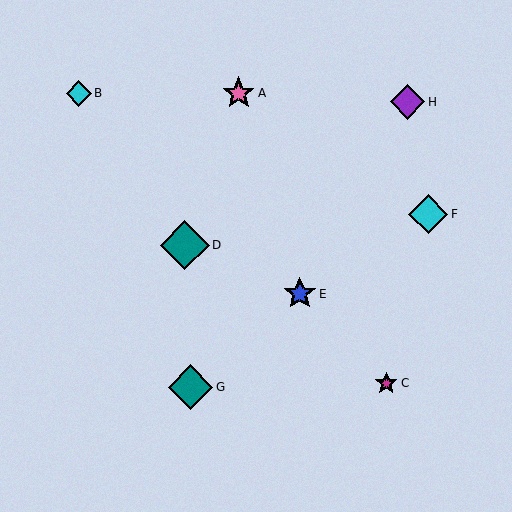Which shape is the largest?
The teal diamond (labeled D) is the largest.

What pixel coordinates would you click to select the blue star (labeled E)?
Click at (300, 294) to select the blue star E.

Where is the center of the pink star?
The center of the pink star is at (239, 93).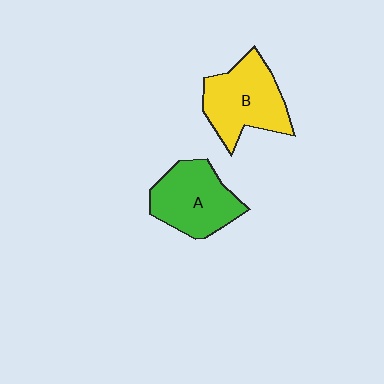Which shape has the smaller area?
Shape A (green).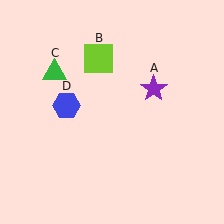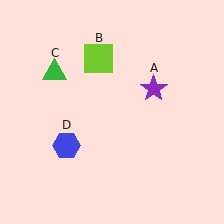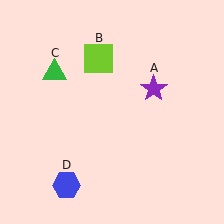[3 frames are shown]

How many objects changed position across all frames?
1 object changed position: blue hexagon (object D).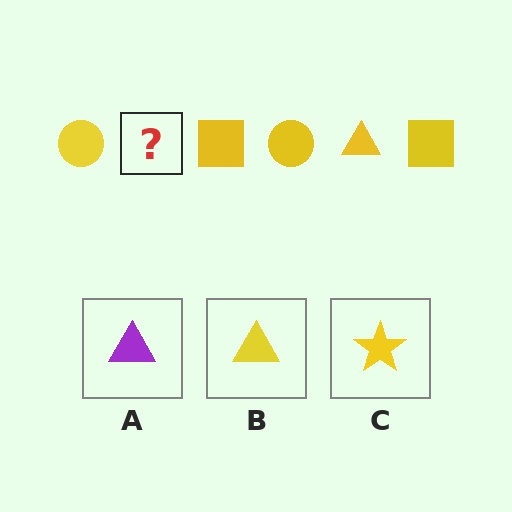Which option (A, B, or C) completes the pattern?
B.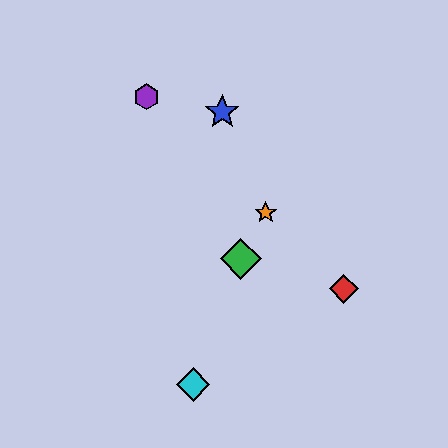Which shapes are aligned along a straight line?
The red diamond, the yellow diamond, the purple hexagon, the orange star are aligned along a straight line.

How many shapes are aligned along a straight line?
4 shapes (the red diamond, the yellow diamond, the purple hexagon, the orange star) are aligned along a straight line.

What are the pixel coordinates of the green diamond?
The green diamond is at (241, 259).